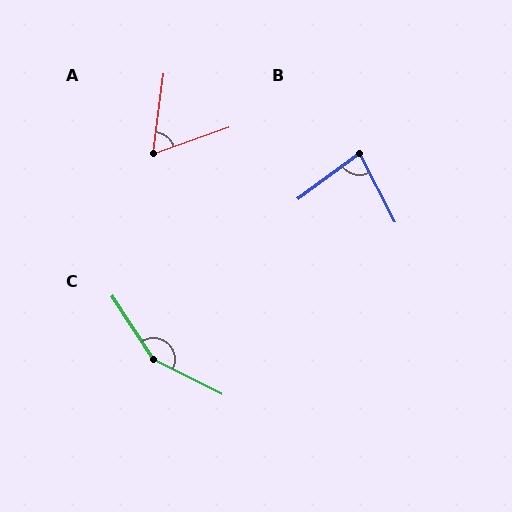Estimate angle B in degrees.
Approximately 81 degrees.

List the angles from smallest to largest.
A (63°), B (81°), C (150°).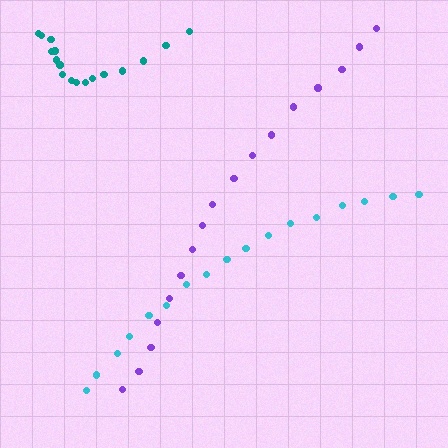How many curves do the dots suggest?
There are 3 distinct paths.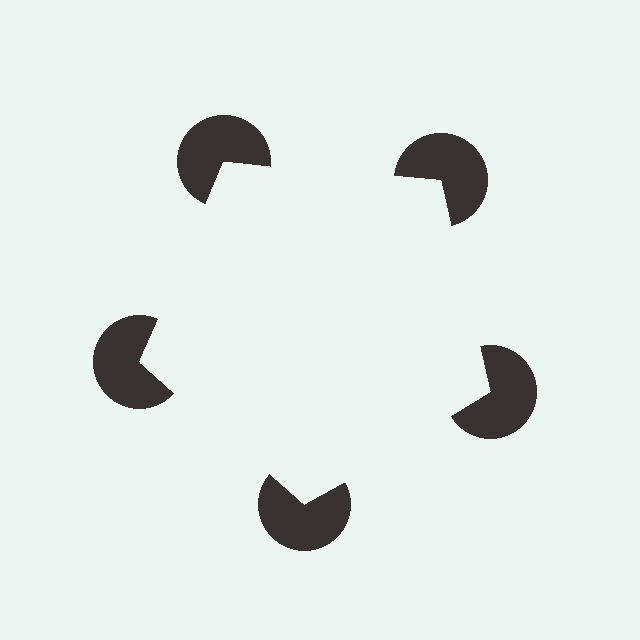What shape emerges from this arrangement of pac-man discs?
An illusory pentagon — its edges are inferred from the aligned wedge cuts in the pac-man discs, not physically drawn.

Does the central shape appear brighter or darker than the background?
It typically appears slightly brighter than the background, even though no actual brightness change is drawn.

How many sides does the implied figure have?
5 sides.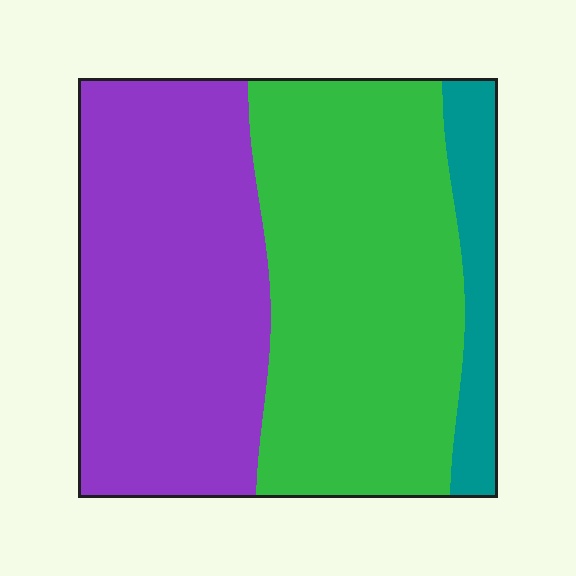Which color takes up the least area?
Teal, at roughly 10%.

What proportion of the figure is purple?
Purple covers about 45% of the figure.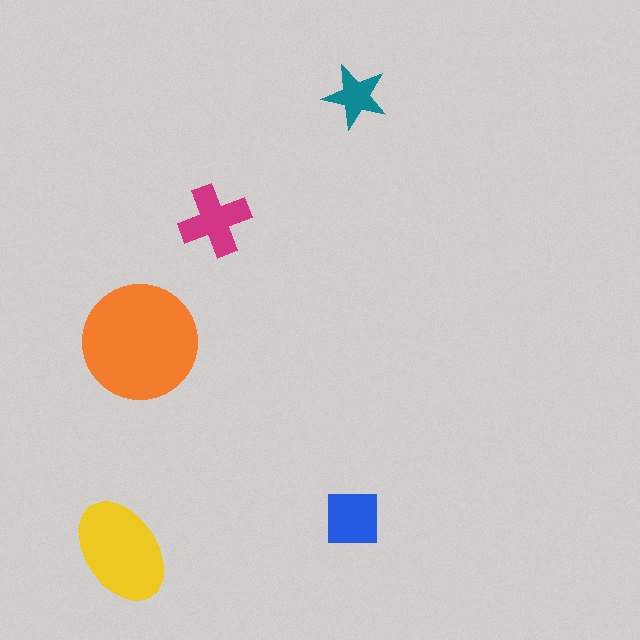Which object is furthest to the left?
The yellow ellipse is leftmost.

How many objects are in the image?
There are 5 objects in the image.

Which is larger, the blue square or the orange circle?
The orange circle.